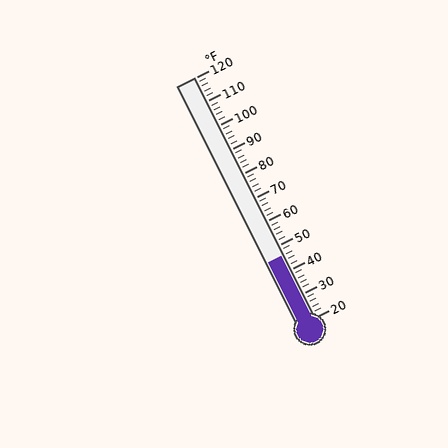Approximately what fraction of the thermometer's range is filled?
The thermometer is filled to approximately 25% of its range.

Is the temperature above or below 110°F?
The temperature is below 110°F.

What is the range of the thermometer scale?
The thermometer scale ranges from 20°F to 120°F.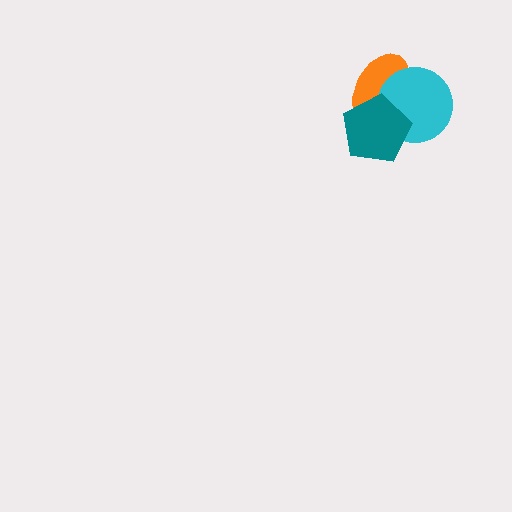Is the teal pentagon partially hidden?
No, no other shape covers it.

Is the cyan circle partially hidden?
Yes, it is partially covered by another shape.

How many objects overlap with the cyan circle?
2 objects overlap with the cyan circle.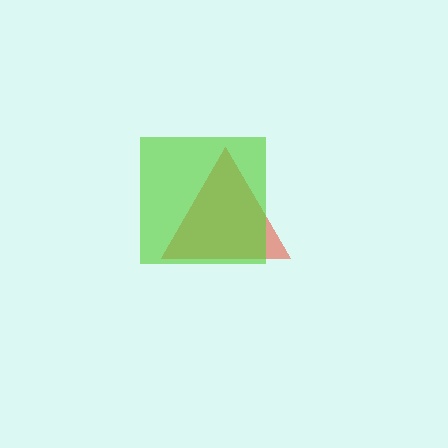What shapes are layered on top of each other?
The layered shapes are: a red triangle, a lime square.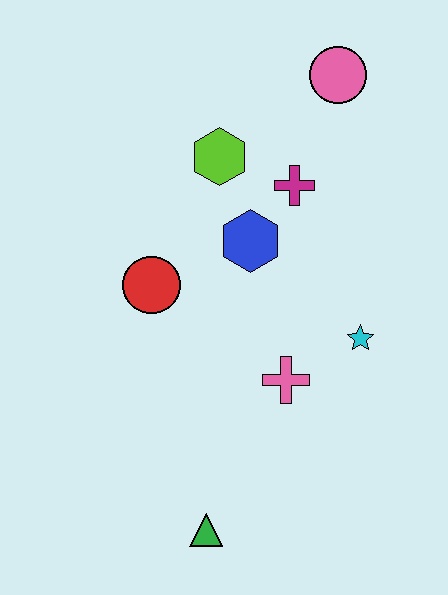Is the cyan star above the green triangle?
Yes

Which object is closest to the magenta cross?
The blue hexagon is closest to the magenta cross.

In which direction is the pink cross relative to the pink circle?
The pink cross is below the pink circle.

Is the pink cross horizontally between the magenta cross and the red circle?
Yes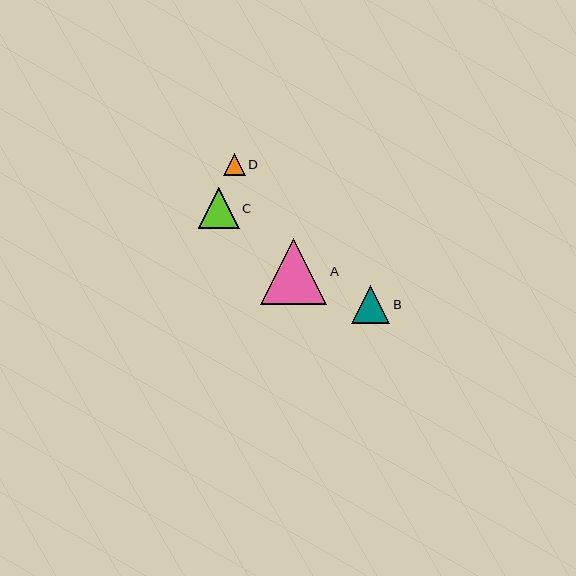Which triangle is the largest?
Triangle A is the largest with a size of approximately 66 pixels.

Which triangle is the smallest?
Triangle D is the smallest with a size of approximately 21 pixels.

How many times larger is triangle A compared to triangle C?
Triangle A is approximately 1.6 times the size of triangle C.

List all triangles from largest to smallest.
From largest to smallest: A, C, B, D.